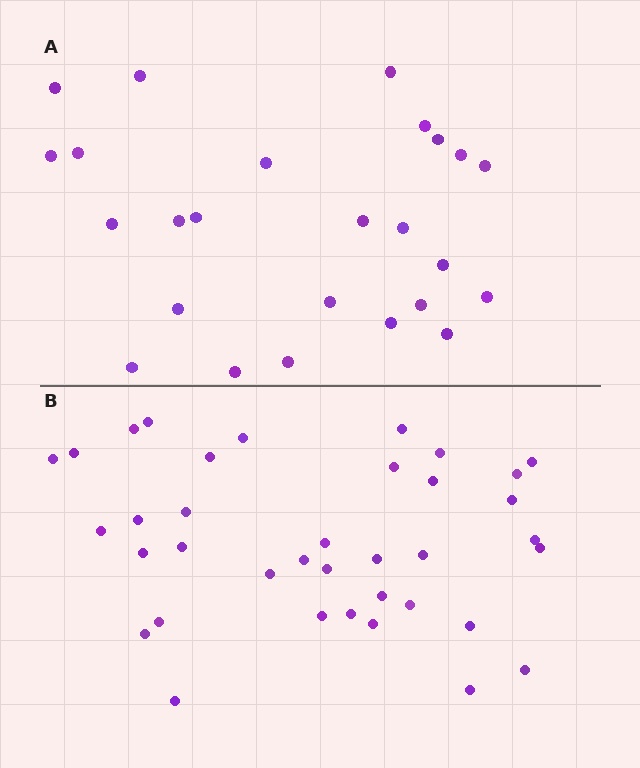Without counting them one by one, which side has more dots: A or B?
Region B (the bottom region) has more dots.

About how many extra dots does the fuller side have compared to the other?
Region B has roughly 12 or so more dots than region A.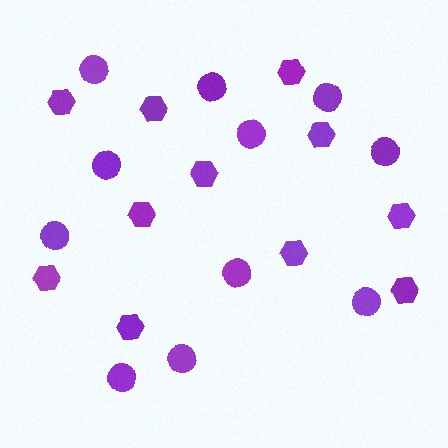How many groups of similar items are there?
There are 2 groups: one group of circles (11) and one group of hexagons (11).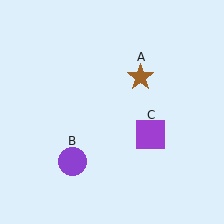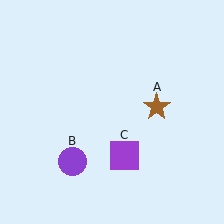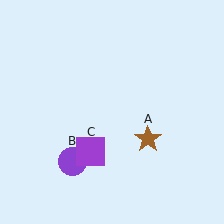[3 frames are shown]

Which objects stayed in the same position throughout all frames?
Purple circle (object B) remained stationary.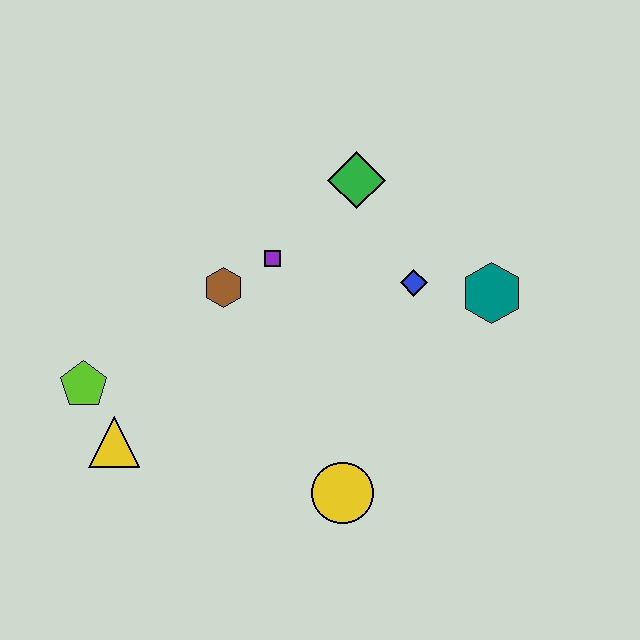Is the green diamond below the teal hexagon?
No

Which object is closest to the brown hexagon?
The purple square is closest to the brown hexagon.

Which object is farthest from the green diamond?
The yellow triangle is farthest from the green diamond.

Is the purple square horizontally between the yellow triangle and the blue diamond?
Yes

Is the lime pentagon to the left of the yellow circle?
Yes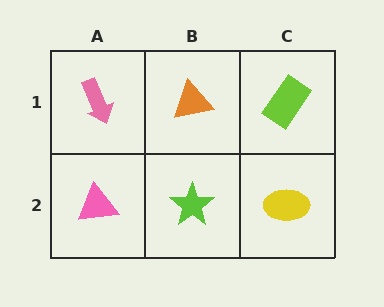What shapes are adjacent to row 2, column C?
A lime rectangle (row 1, column C), a lime star (row 2, column B).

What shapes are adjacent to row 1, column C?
A yellow ellipse (row 2, column C), an orange triangle (row 1, column B).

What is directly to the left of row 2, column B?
A pink triangle.